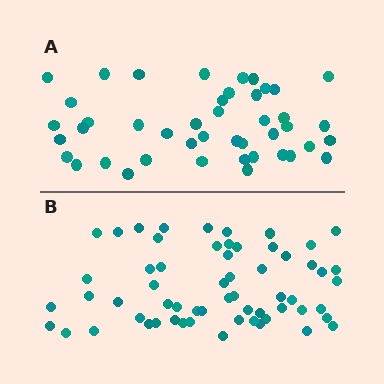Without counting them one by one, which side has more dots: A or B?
Region B (the bottom region) has more dots.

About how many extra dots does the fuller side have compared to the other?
Region B has approximately 15 more dots than region A.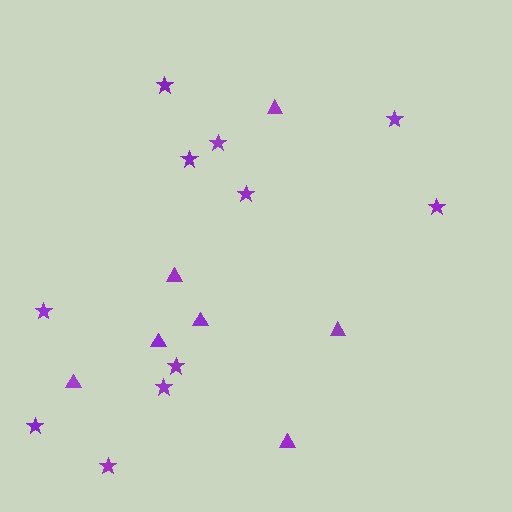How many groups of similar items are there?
There are 2 groups: one group of triangles (7) and one group of stars (11).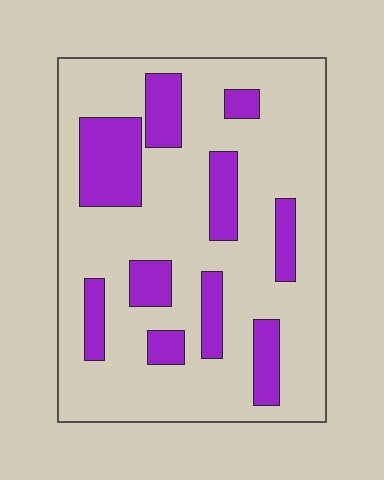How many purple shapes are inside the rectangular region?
10.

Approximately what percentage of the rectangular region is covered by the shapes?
Approximately 25%.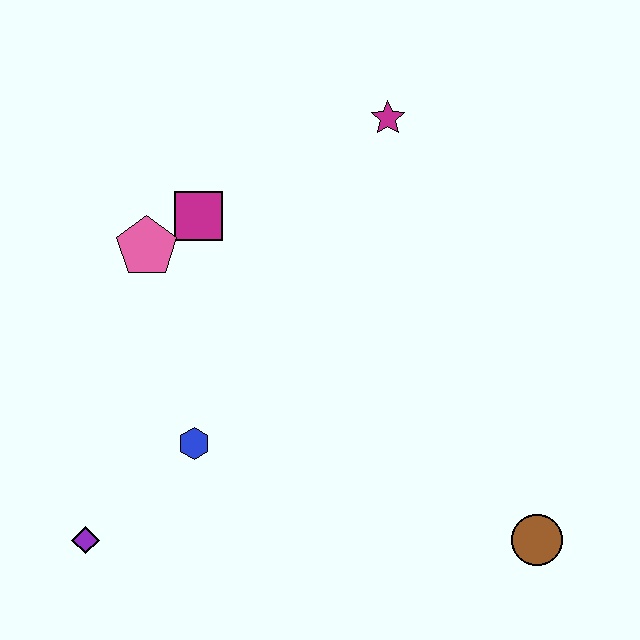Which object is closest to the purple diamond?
The blue hexagon is closest to the purple diamond.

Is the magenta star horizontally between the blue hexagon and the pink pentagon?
No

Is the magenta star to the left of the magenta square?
No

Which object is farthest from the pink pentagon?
The brown circle is farthest from the pink pentagon.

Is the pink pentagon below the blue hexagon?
No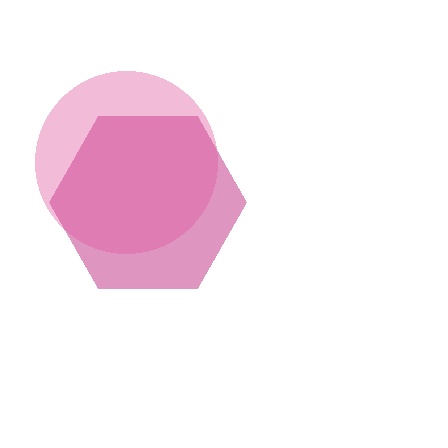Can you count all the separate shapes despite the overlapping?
Yes, there are 2 separate shapes.